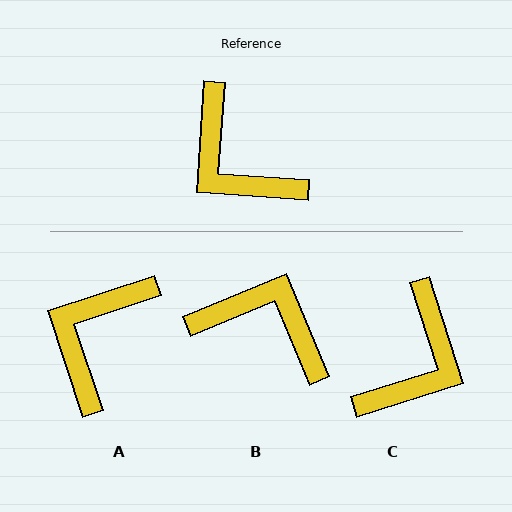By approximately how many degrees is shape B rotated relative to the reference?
Approximately 154 degrees clockwise.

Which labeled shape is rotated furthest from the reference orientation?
B, about 154 degrees away.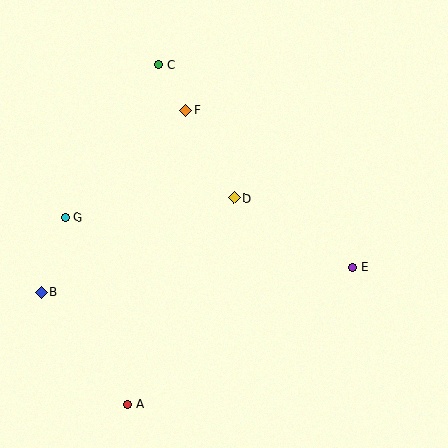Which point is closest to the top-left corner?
Point C is closest to the top-left corner.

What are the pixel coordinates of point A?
Point A is at (128, 404).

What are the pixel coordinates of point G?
Point G is at (65, 218).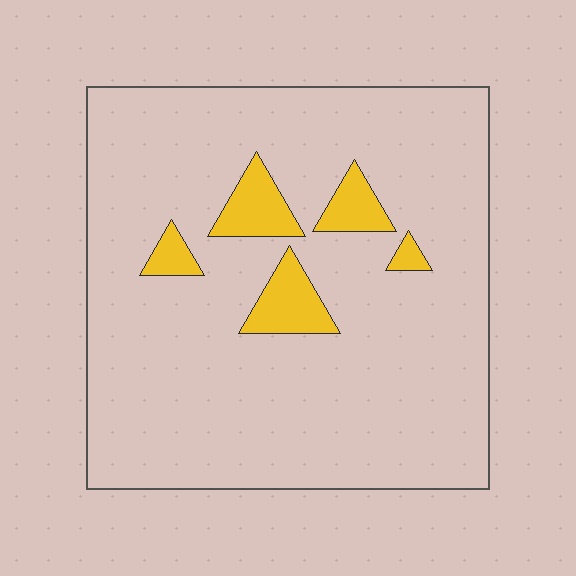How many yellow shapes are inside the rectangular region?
5.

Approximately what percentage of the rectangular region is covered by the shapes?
Approximately 10%.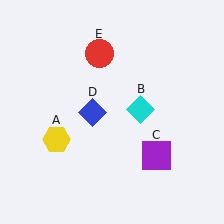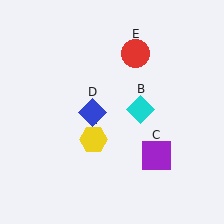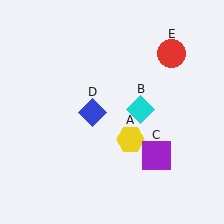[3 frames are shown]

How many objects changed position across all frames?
2 objects changed position: yellow hexagon (object A), red circle (object E).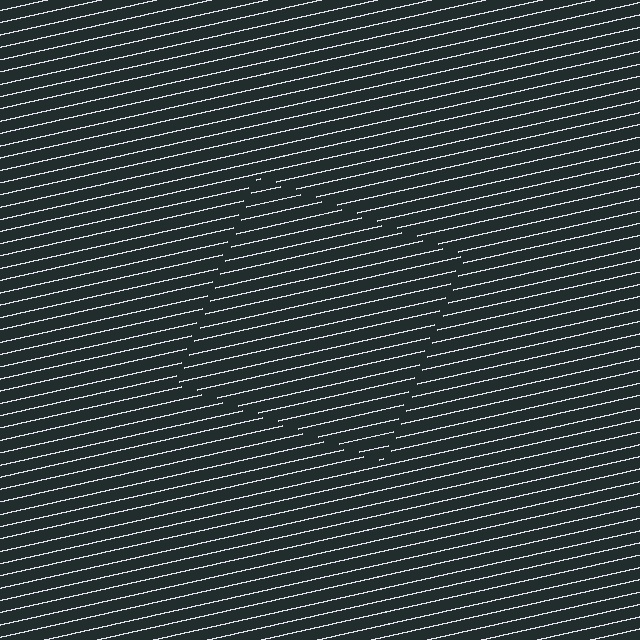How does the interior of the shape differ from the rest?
The interior of the shape contains the same grating, shifted by half a period — the contour is defined by the phase discontinuity where line-ends from the inner and outer gratings abut.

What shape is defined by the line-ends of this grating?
An illusory square. The interior of the shape contains the same grating, shifted by half a period — the contour is defined by the phase discontinuity where line-ends from the inner and outer gratings abut.